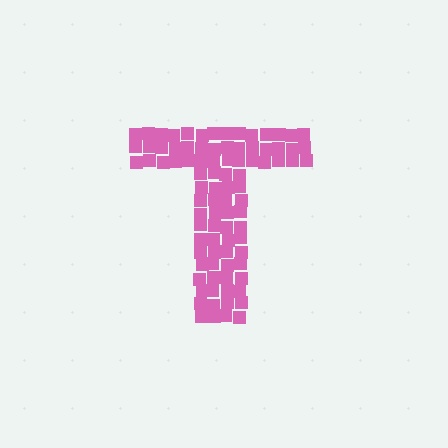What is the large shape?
The large shape is the letter T.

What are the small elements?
The small elements are squares.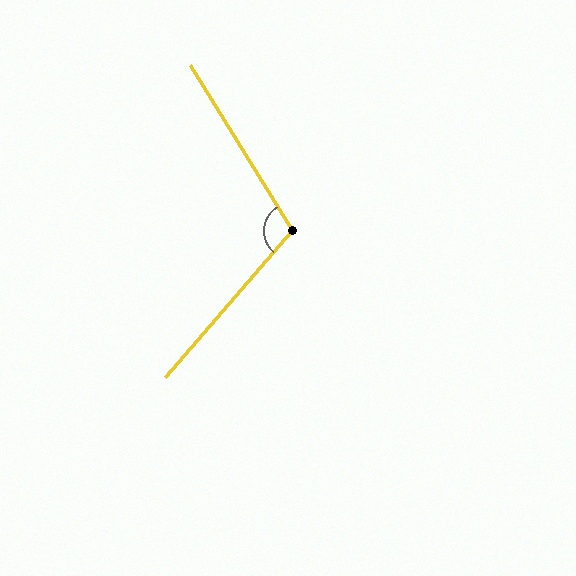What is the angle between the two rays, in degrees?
Approximately 107 degrees.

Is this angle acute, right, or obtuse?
It is obtuse.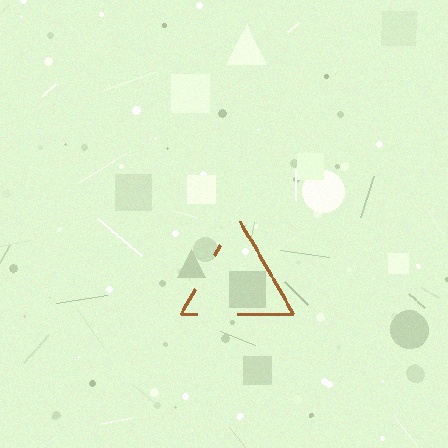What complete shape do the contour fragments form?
The contour fragments form a triangle.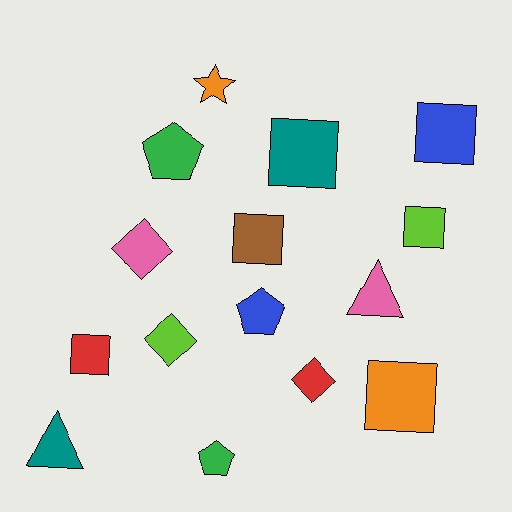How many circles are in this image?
There are no circles.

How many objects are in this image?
There are 15 objects.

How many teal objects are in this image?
There are 2 teal objects.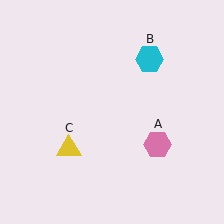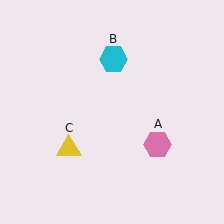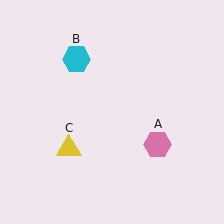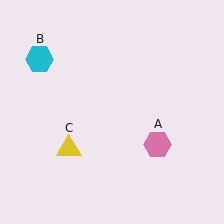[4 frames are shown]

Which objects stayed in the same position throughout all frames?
Pink hexagon (object A) and yellow triangle (object C) remained stationary.